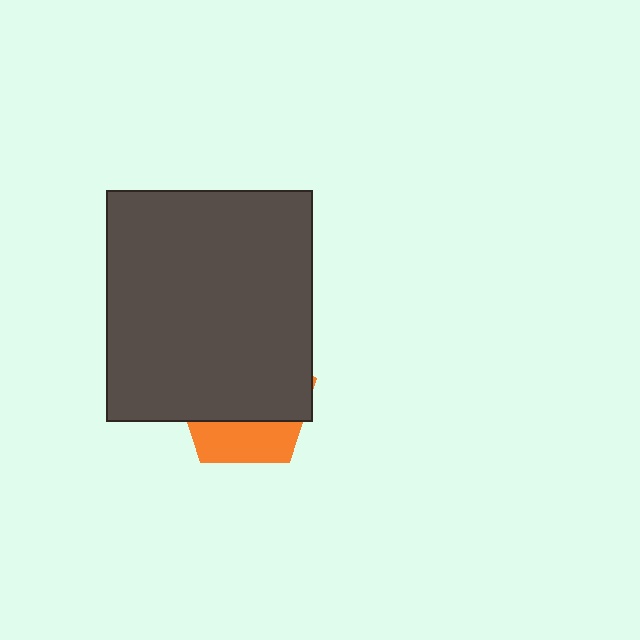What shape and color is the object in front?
The object in front is a dark gray rectangle.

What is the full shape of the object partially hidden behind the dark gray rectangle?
The partially hidden object is an orange pentagon.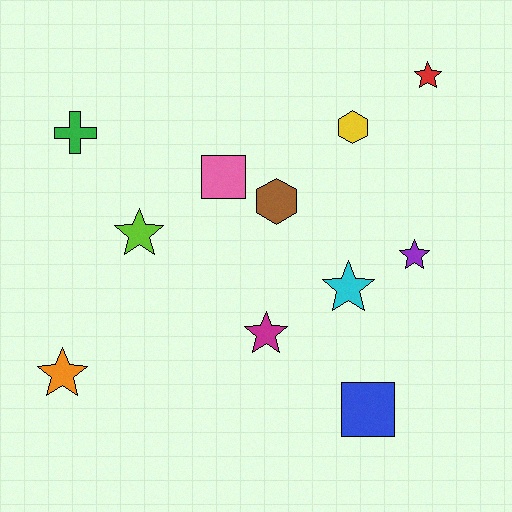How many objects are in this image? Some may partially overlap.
There are 11 objects.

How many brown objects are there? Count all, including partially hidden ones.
There is 1 brown object.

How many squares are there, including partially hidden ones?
There are 2 squares.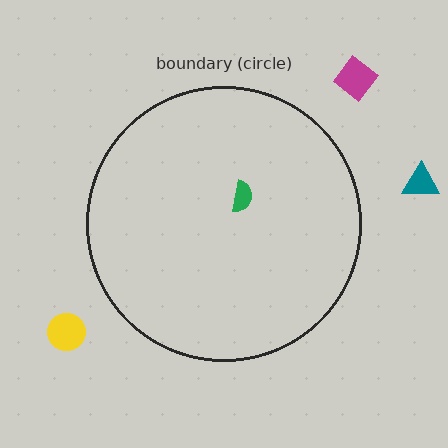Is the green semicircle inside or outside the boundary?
Inside.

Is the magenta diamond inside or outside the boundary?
Outside.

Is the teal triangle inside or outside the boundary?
Outside.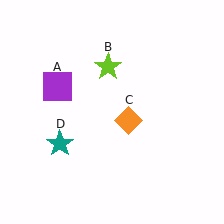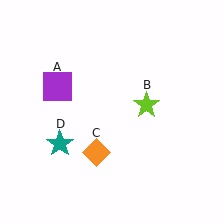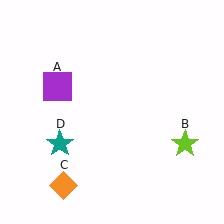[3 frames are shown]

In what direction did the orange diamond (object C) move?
The orange diamond (object C) moved down and to the left.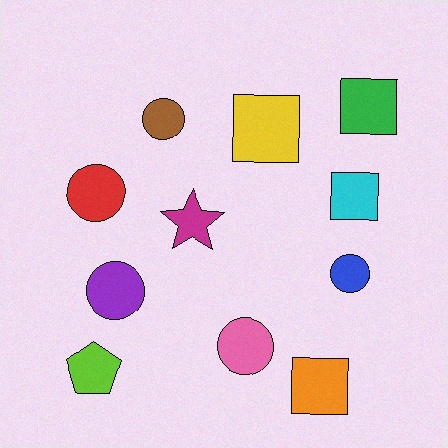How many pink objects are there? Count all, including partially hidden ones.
There is 1 pink object.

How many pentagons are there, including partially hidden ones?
There is 1 pentagon.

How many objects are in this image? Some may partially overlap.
There are 11 objects.